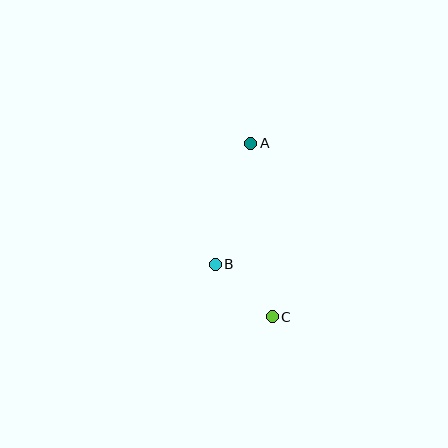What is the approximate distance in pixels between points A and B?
The distance between A and B is approximately 126 pixels.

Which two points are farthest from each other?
Points A and C are farthest from each other.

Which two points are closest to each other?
Points B and C are closest to each other.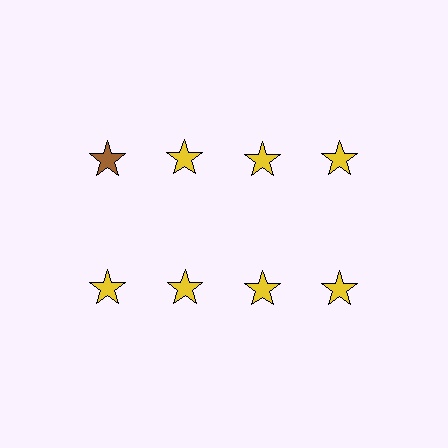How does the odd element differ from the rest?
It has a different color: brown instead of yellow.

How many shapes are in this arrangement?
There are 8 shapes arranged in a grid pattern.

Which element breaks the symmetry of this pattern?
The brown star in the top row, leftmost column breaks the symmetry. All other shapes are yellow stars.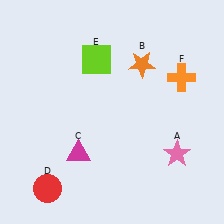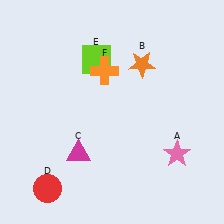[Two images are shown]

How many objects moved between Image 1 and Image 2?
1 object moved between the two images.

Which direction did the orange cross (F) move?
The orange cross (F) moved left.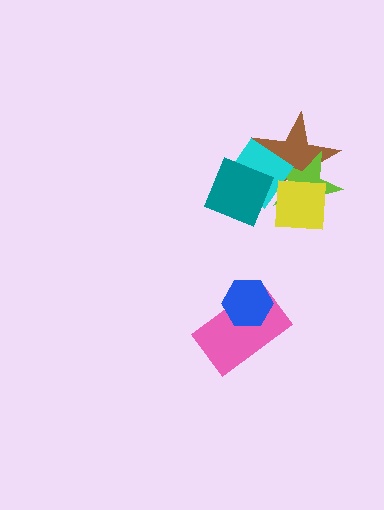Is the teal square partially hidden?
No, no other shape covers it.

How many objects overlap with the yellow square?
3 objects overlap with the yellow square.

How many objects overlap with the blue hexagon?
1 object overlaps with the blue hexagon.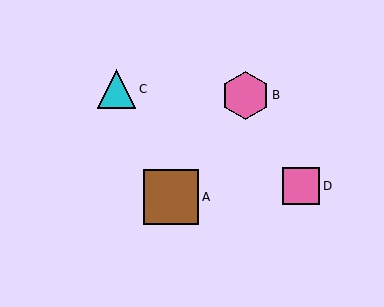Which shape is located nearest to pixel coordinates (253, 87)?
The pink hexagon (labeled B) at (245, 95) is nearest to that location.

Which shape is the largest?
The brown square (labeled A) is the largest.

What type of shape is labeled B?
Shape B is a pink hexagon.